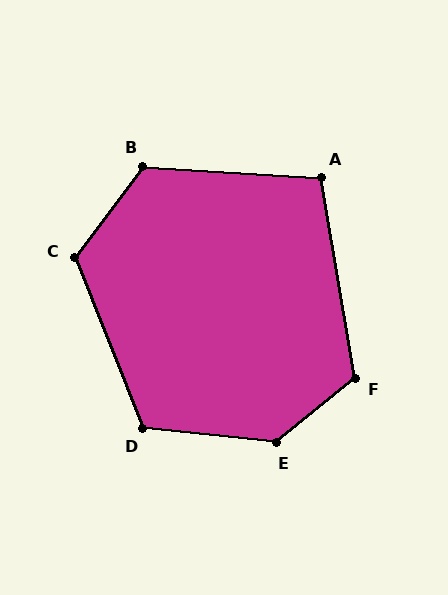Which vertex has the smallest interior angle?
A, at approximately 103 degrees.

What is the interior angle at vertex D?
Approximately 118 degrees (obtuse).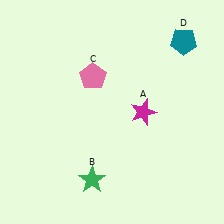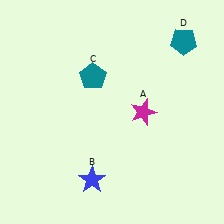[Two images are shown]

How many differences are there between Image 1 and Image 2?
There are 2 differences between the two images.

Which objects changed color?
B changed from green to blue. C changed from pink to teal.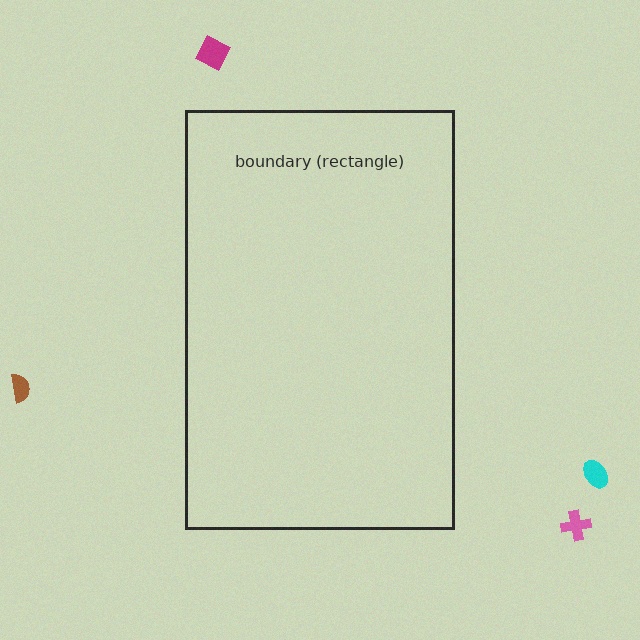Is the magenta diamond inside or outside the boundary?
Outside.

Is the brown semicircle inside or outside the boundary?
Outside.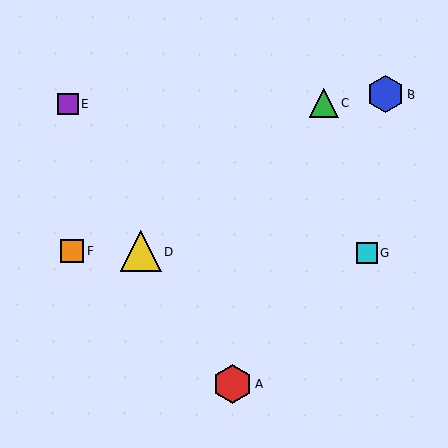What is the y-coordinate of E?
Object E is at y≈104.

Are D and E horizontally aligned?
No, D is at y≈252 and E is at y≈104.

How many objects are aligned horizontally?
3 objects (D, F, G) are aligned horizontally.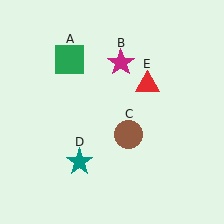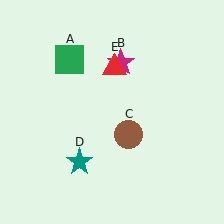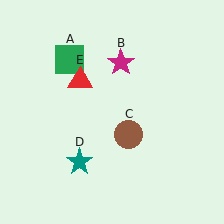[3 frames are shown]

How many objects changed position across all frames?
1 object changed position: red triangle (object E).